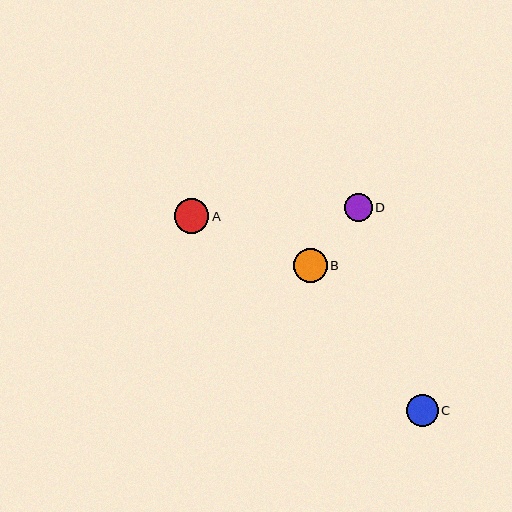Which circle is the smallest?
Circle D is the smallest with a size of approximately 28 pixels.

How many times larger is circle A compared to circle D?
Circle A is approximately 1.2 times the size of circle D.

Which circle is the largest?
Circle A is the largest with a size of approximately 34 pixels.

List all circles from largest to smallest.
From largest to smallest: A, B, C, D.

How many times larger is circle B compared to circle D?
Circle B is approximately 1.2 times the size of circle D.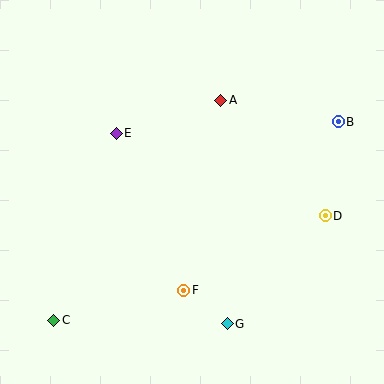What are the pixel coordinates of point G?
Point G is at (227, 324).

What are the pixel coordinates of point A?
Point A is at (221, 100).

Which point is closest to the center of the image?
Point E at (116, 133) is closest to the center.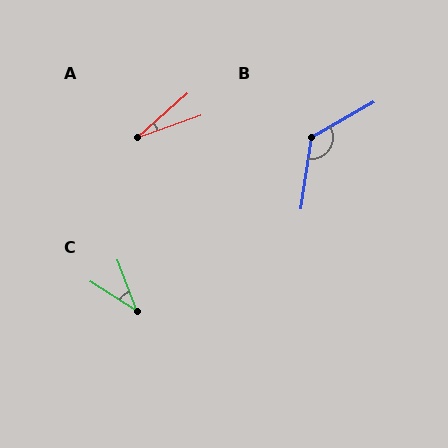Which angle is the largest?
B, at approximately 128 degrees.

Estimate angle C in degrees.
Approximately 37 degrees.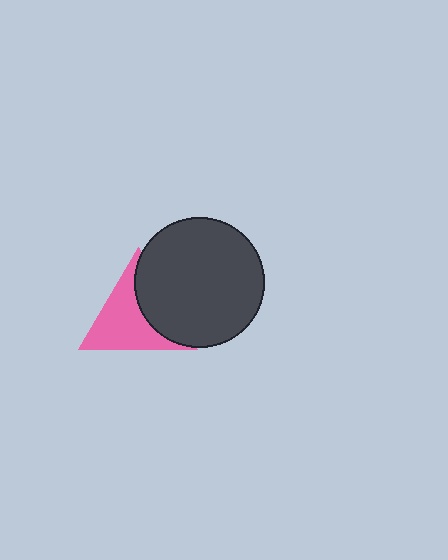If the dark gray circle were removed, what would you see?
You would see the complete pink triangle.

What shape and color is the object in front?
The object in front is a dark gray circle.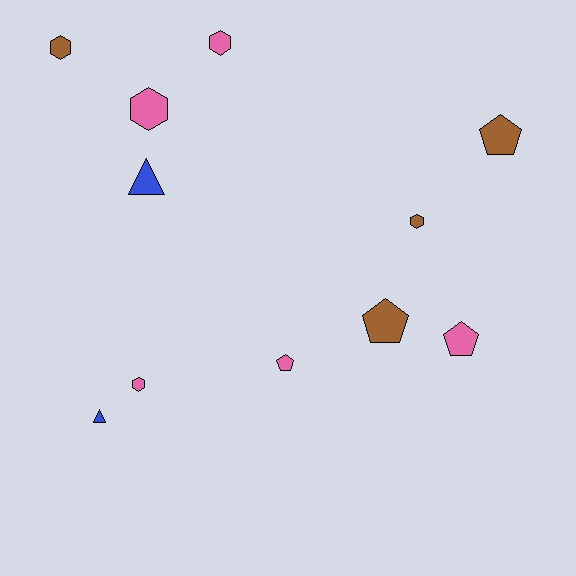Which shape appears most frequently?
Hexagon, with 5 objects.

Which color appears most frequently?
Pink, with 5 objects.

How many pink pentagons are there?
There are 2 pink pentagons.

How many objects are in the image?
There are 11 objects.